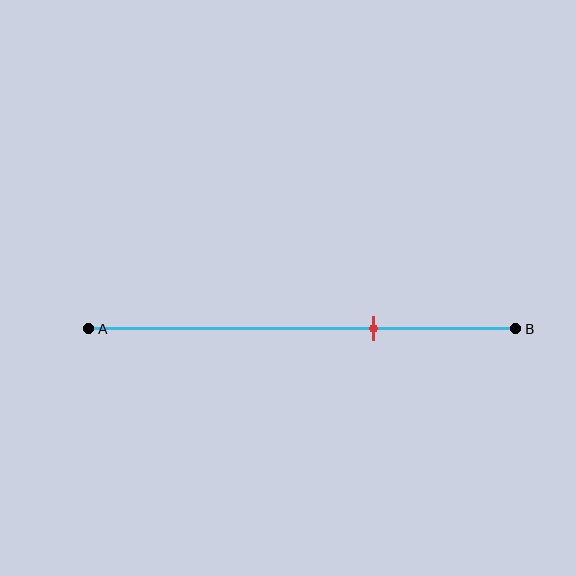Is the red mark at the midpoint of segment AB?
No, the mark is at about 65% from A, not at the 50% midpoint.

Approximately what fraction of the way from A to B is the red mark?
The red mark is approximately 65% of the way from A to B.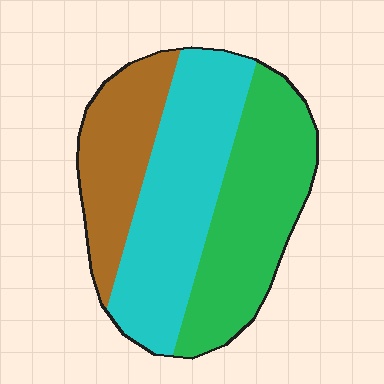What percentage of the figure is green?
Green takes up between a quarter and a half of the figure.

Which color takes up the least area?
Brown, at roughly 25%.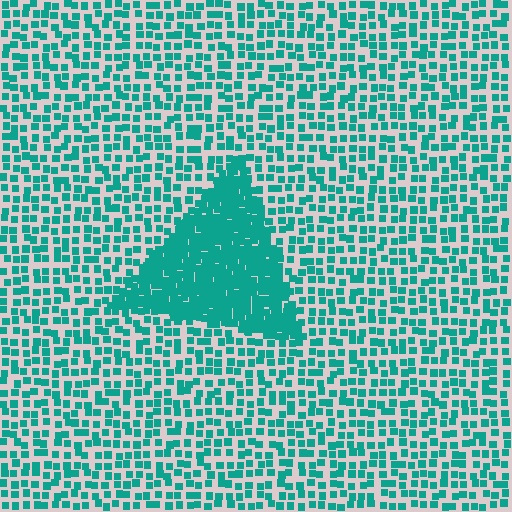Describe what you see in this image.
The image contains small teal elements arranged at two different densities. A triangle-shaped region is visible where the elements are more densely packed than the surrounding area.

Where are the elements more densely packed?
The elements are more densely packed inside the triangle boundary.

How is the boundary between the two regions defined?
The boundary is defined by a change in element density (approximately 2.6x ratio). All elements are the same color, size, and shape.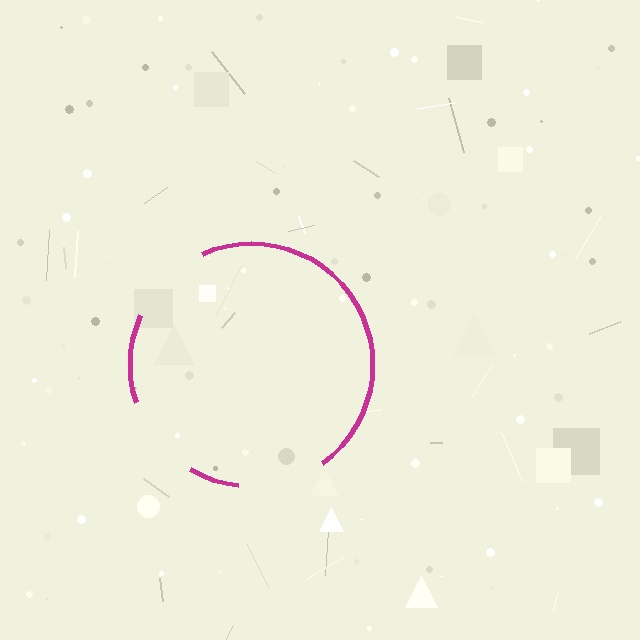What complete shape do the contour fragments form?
The contour fragments form a circle.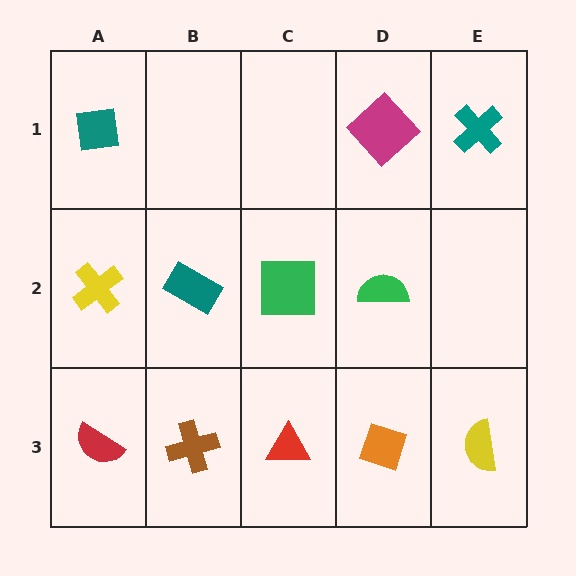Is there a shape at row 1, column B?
No, that cell is empty.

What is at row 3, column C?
A red triangle.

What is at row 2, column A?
A yellow cross.